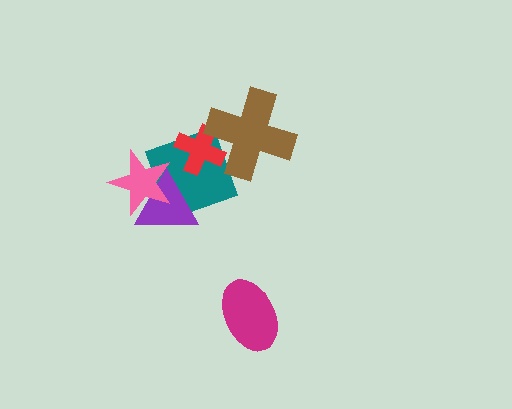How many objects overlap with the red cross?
2 objects overlap with the red cross.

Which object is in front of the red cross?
The brown cross is in front of the red cross.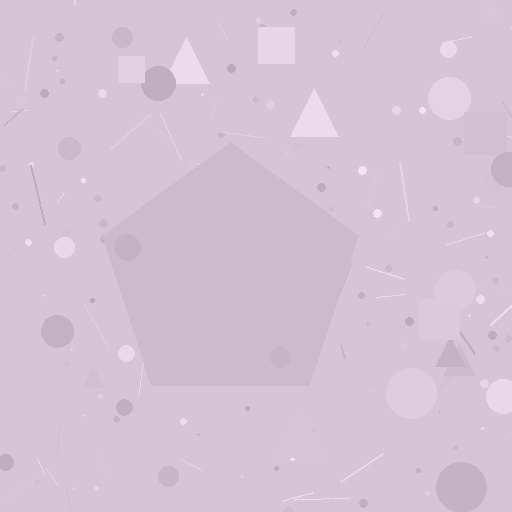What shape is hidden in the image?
A pentagon is hidden in the image.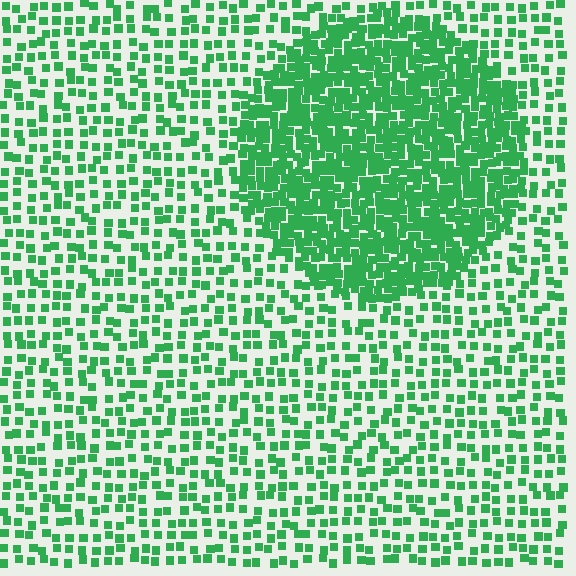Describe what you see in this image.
The image contains small green elements arranged at two different densities. A circle-shaped region is visible where the elements are more densely packed than the surrounding area.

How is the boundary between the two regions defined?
The boundary is defined by a change in element density (approximately 2.5x ratio). All elements are the same color, size, and shape.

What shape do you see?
I see a circle.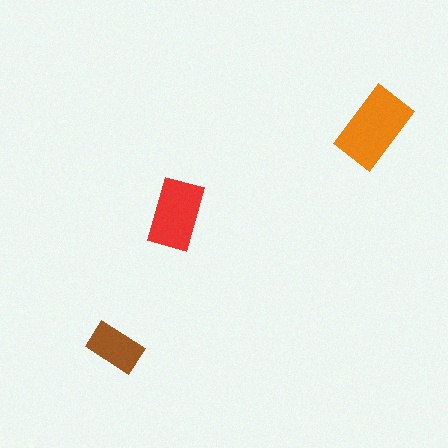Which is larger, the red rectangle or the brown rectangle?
The red one.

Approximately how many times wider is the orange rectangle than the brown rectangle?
About 1.5 times wider.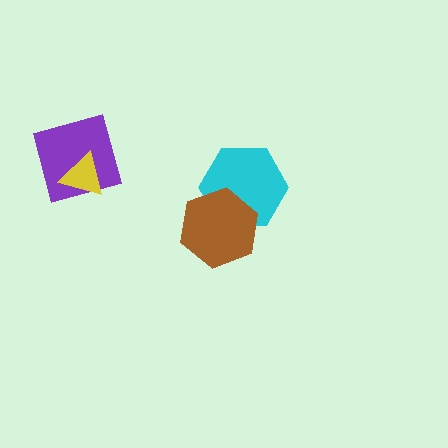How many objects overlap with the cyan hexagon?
1 object overlaps with the cyan hexagon.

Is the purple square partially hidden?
Yes, it is partially covered by another shape.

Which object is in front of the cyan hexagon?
The brown hexagon is in front of the cyan hexagon.